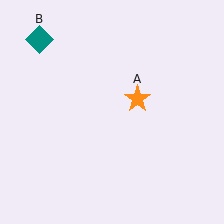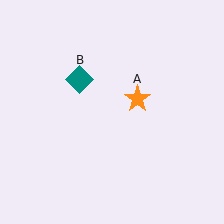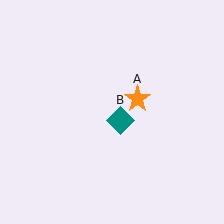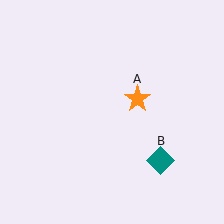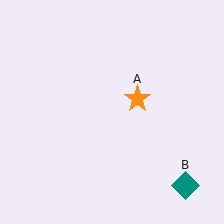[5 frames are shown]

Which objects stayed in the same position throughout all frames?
Orange star (object A) remained stationary.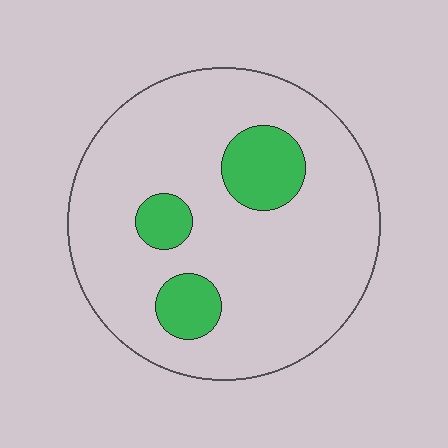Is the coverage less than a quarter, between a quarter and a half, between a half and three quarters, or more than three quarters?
Less than a quarter.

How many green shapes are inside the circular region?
3.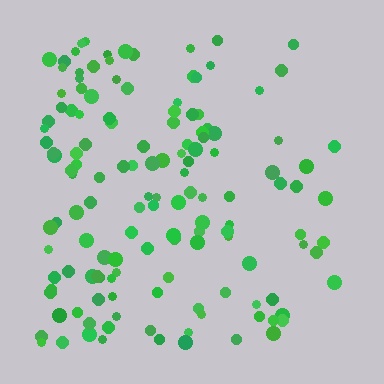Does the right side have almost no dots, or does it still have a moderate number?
Still a moderate number, just noticeably fewer than the left.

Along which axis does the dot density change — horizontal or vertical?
Horizontal.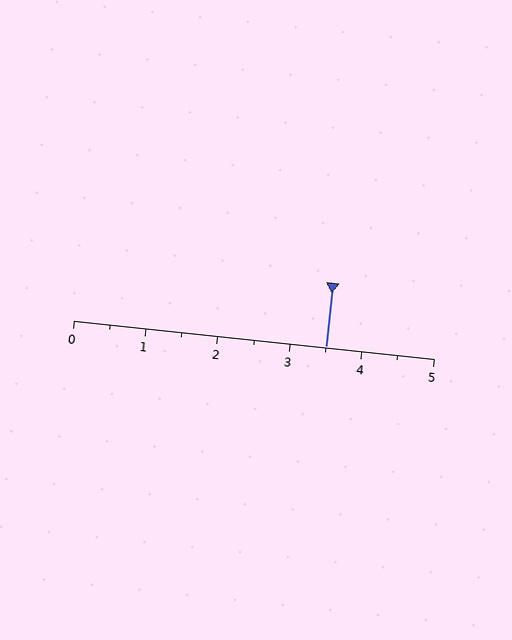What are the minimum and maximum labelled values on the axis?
The axis runs from 0 to 5.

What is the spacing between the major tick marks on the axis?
The major ticks are spaced 1 apart.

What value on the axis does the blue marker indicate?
The marker indicates approximately 3.5.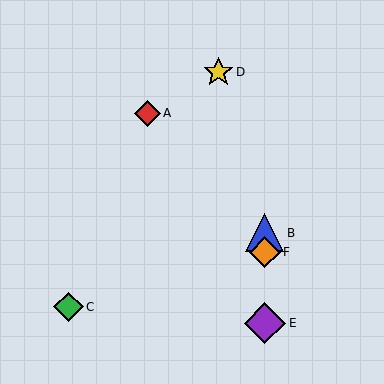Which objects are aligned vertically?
Objects B, E, F are aligned vertically.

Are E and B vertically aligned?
Yes, both are at x≈265.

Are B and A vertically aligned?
No, B is at x≈265 and A is at x≈147.